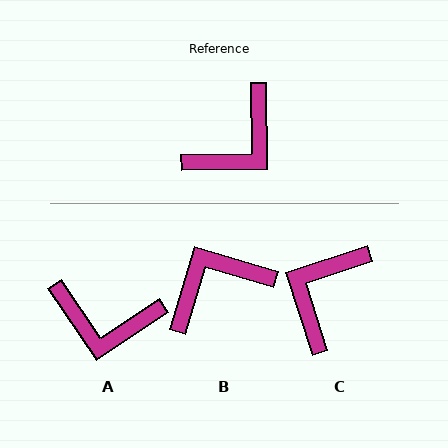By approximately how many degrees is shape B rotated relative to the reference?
Approximately 163 degrees counter-clockwise.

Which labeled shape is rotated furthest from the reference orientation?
B, about 163 degrees away.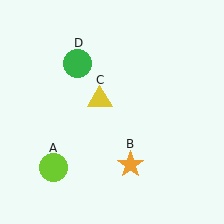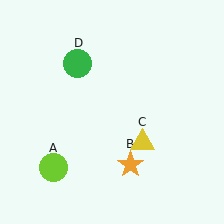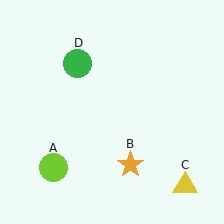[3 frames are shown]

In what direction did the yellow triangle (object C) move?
The yellow triangle (object C) moved down and to the right.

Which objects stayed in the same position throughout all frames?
Lime circle (object A) and orange star (object B) and green circle (object D) remained stationary.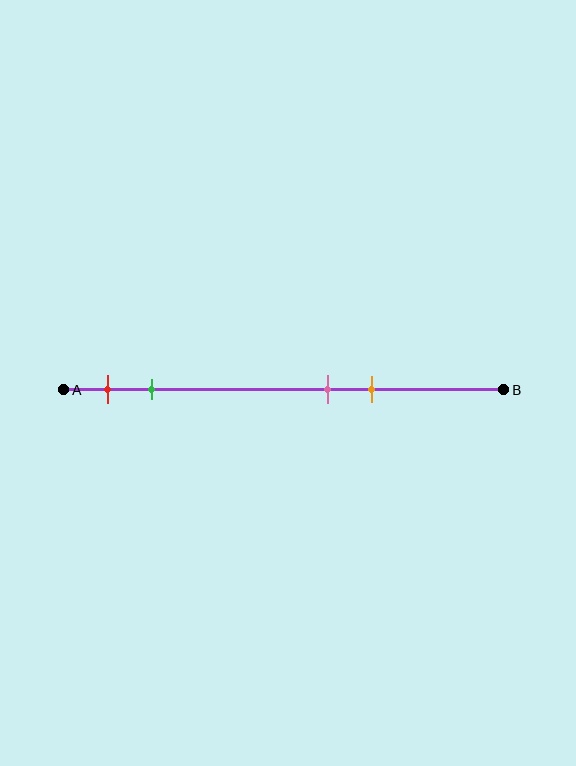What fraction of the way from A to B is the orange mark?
The orange mark is approximately 70% (0.7) of the way from A to B.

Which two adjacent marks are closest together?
The pink and orange marks are the closest adjacent pair.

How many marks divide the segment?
There are 4 marks dividing the segment.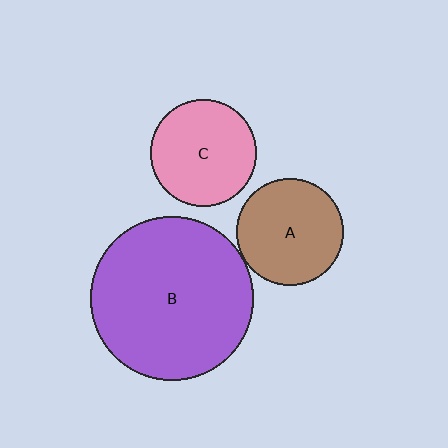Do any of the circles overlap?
No, none of the circles overlap.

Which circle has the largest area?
Circle B (purple).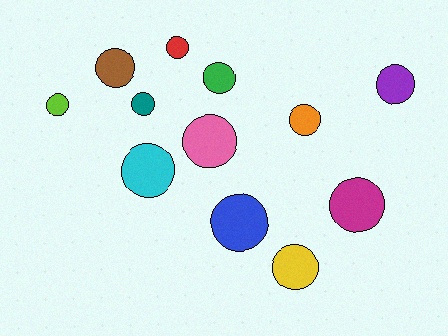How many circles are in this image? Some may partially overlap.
There are 12 circles.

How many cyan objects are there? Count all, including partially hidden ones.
There is 1 cyan object.